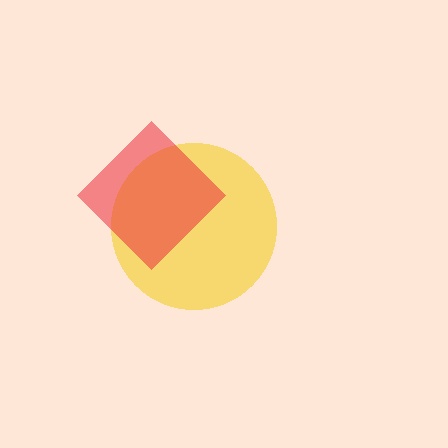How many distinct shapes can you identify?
There are 2 distinct shapes: a yellow circle, a red diamond.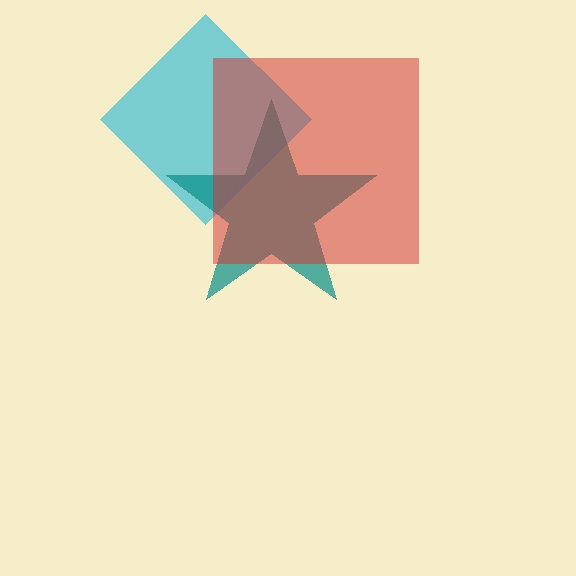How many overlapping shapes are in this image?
There are 3 overlapping shapes in the image.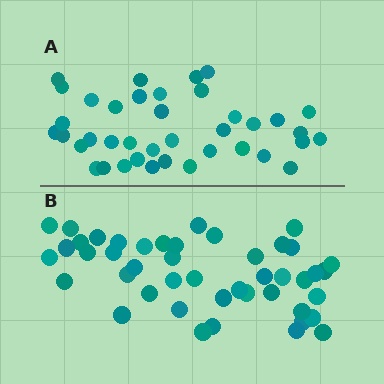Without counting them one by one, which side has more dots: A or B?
Region B (the bottom region) has more dots.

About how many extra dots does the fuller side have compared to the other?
Region B has about 6 more dots than region A.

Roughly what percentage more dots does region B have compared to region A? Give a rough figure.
About 15% more.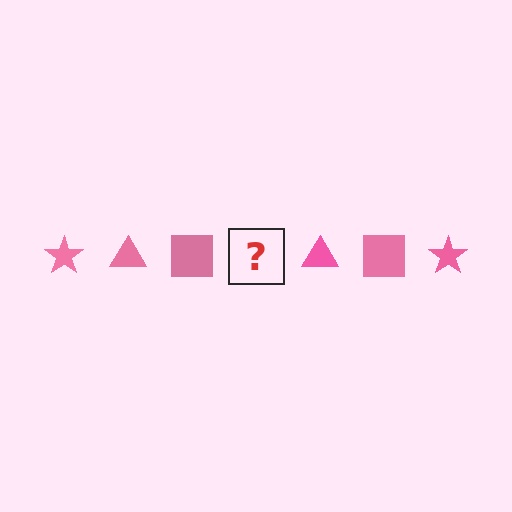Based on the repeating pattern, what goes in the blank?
The blank should be a pink star.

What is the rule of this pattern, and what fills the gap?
The rule is that the pattern cycles through star, triangle, square shapes in pink. The gap should be filled with a pink star.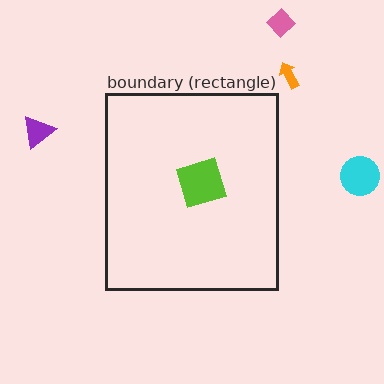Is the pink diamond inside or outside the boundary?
Outside.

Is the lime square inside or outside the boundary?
Inside.